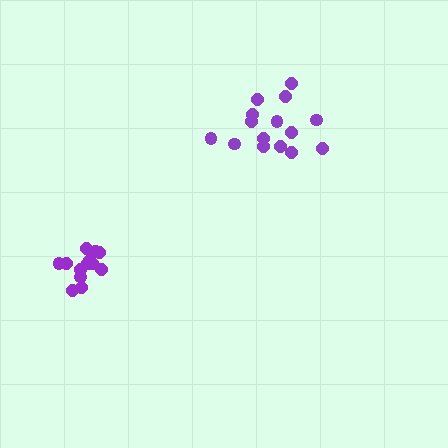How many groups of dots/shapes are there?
There are 2 groups.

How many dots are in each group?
Group 1: 15 dots, Group 2: 14 dots (29 total).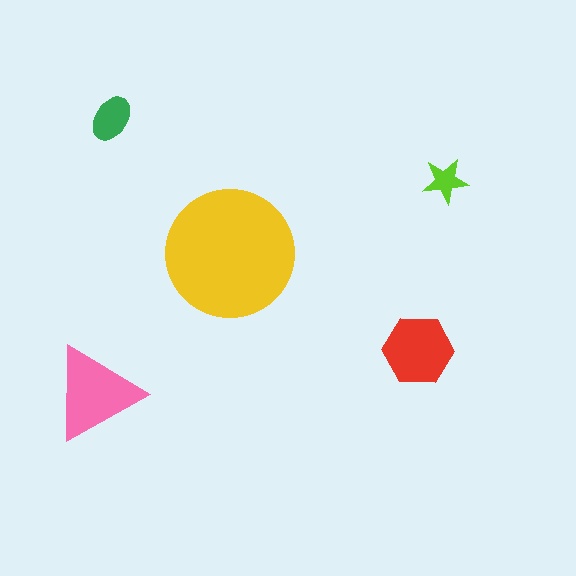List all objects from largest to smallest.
The yellow circle, the pink triangle, the red hexagon, the green ellipse, the lime star.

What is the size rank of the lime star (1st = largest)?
5th.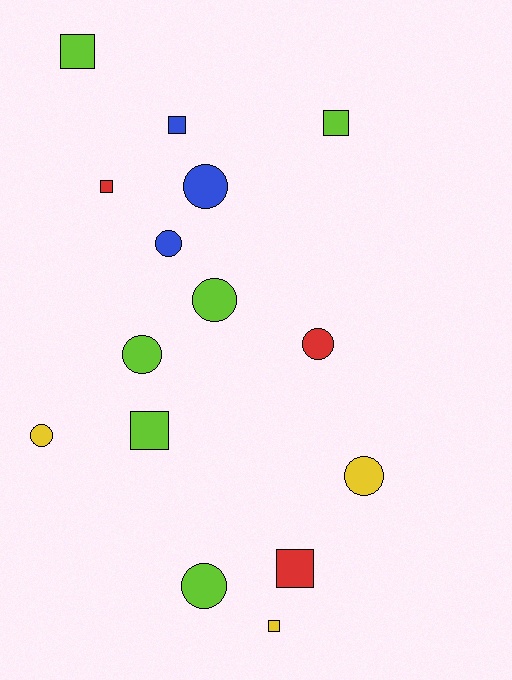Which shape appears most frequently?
Circle, with 8 objects.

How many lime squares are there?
There are 3 lime squares.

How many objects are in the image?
There are 15 objects.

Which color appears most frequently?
Lime, with 6 objects.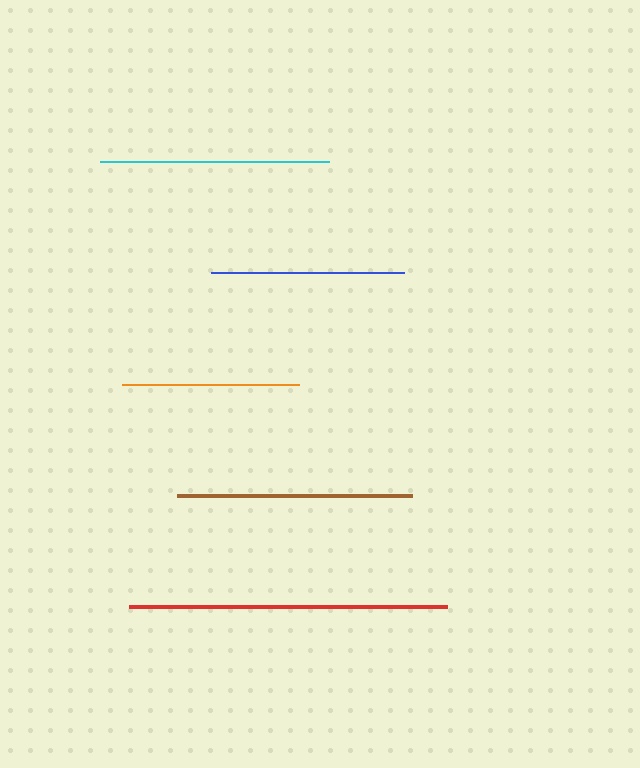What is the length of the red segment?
The red segment is approximately 318 pixels long.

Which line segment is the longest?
The red line is the longest at approximately 318 pixels.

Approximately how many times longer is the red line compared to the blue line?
The red line is approximately 1.6 times the length of the blue line.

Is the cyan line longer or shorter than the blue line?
The cyan line is longer than the blue line.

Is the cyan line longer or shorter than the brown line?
The brown line is longer than the cyan line.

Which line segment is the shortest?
The orange line is the shortest at approximately 177 pixels.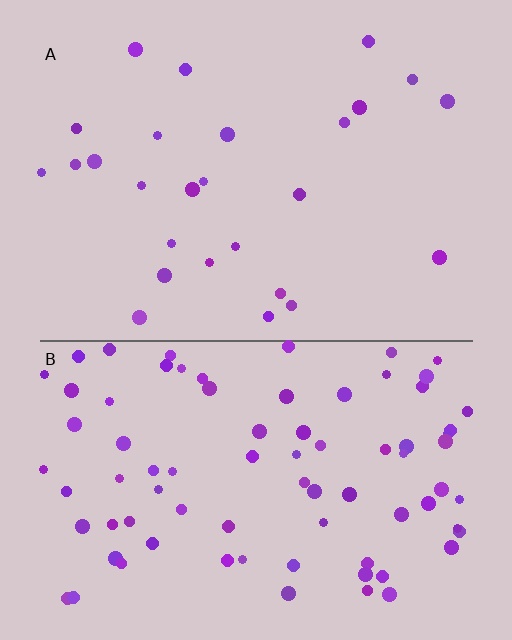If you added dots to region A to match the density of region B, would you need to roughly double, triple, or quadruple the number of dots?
Approximately triple.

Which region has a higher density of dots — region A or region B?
B (the bottom).